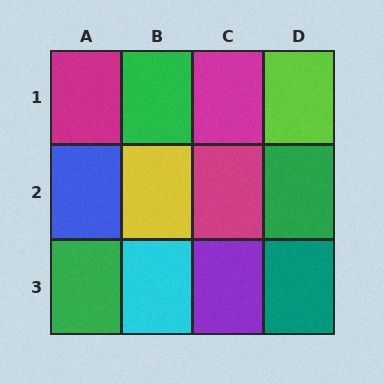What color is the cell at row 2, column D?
Green.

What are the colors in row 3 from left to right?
Green, cyan, purple, teal.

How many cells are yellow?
1 cell is yellow.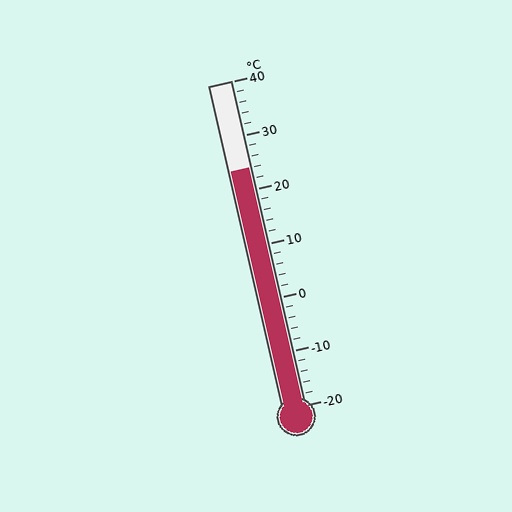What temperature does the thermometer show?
The thermometer shows approximately 24°C.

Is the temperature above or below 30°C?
The temperature is below 30°C.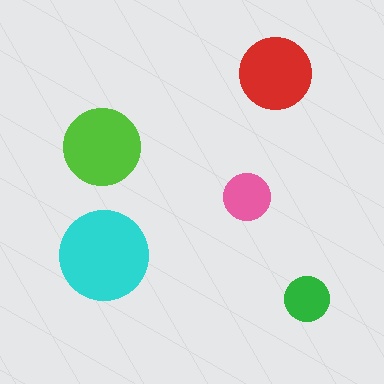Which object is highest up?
The red circle is topmost.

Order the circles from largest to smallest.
the cyan one, the lime one, the red one, the pink one, the green one.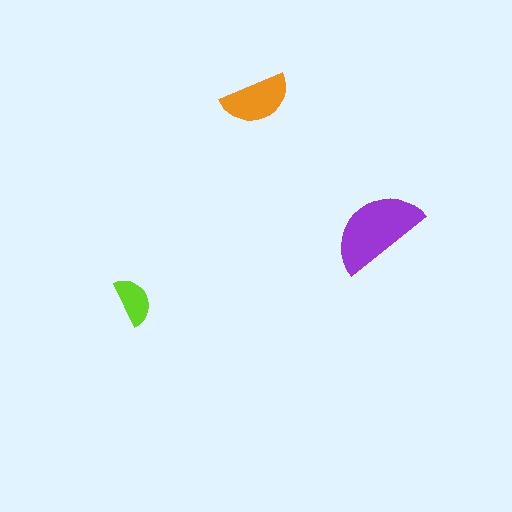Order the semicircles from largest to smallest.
the purple one, the orange one, the lime one.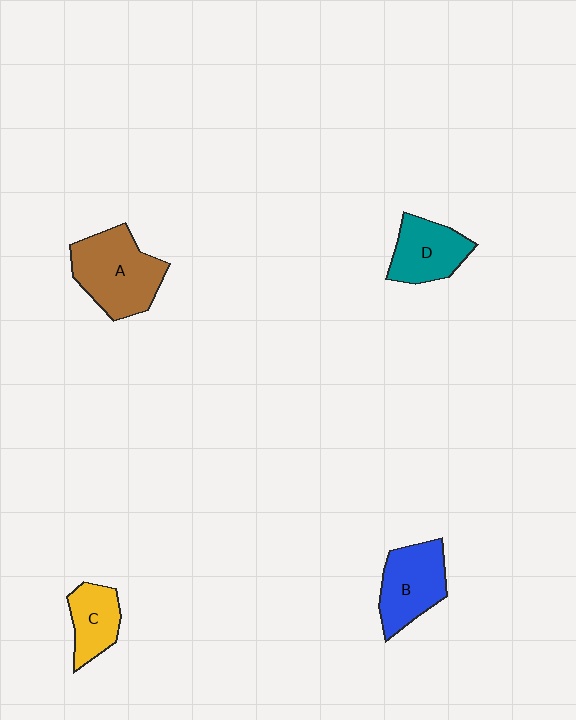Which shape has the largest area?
Shape A (brown).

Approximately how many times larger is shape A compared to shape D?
Approximately 1.5 times.